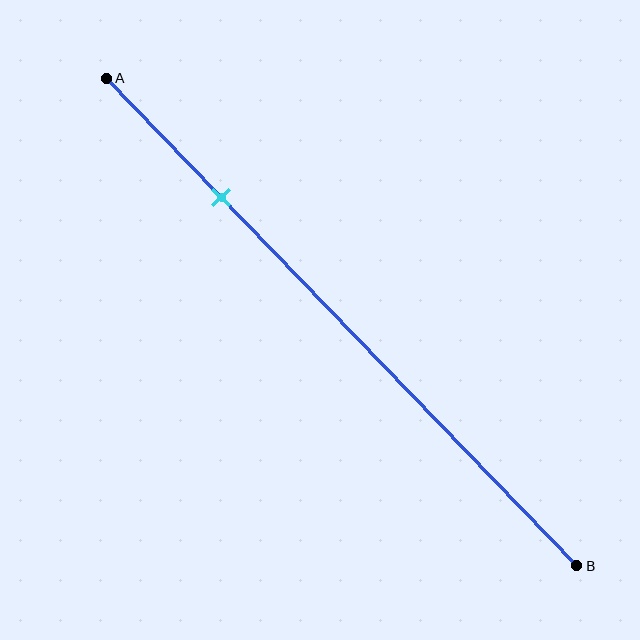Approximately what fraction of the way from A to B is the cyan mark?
The cyan mark is approximately 25% of the way from A to B.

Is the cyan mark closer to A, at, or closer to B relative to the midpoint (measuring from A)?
The cyan mark is closer to point A than the midpoint of segment AB.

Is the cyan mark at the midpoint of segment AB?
No, the mark is at about 25% from A, not at the 50% midpoint.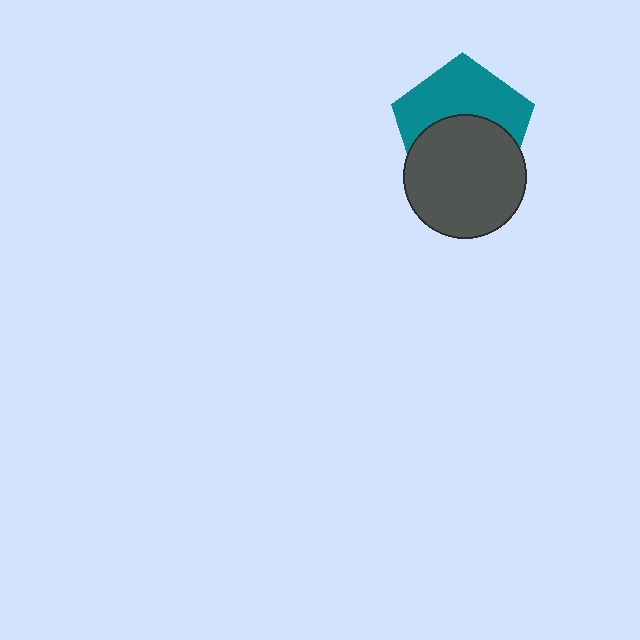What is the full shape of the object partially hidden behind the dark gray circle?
The partially hidden object is a teal pentagon.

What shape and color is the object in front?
The object in front is a dark gray circle.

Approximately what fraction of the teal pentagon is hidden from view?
Roughly 50% of the teal pentagon is hidden behind the dark gray circle.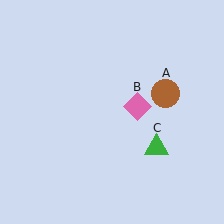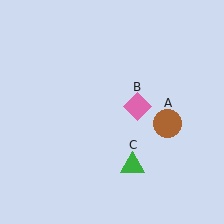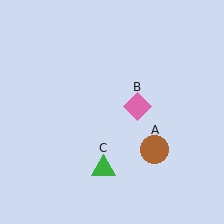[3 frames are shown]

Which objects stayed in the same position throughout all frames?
Pink diamond (object B) remained stationary.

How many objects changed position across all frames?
2 objects changed position: brown circle (object A), green triangle (object C).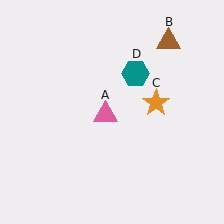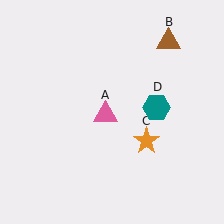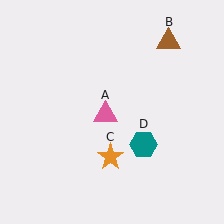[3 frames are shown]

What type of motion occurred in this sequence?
The orange star (object C), teal hexagon (object D) rotated clockwise around the center of the scene.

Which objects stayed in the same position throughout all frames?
Pink triangle (object A) and brown triangle (object B) remained stationary.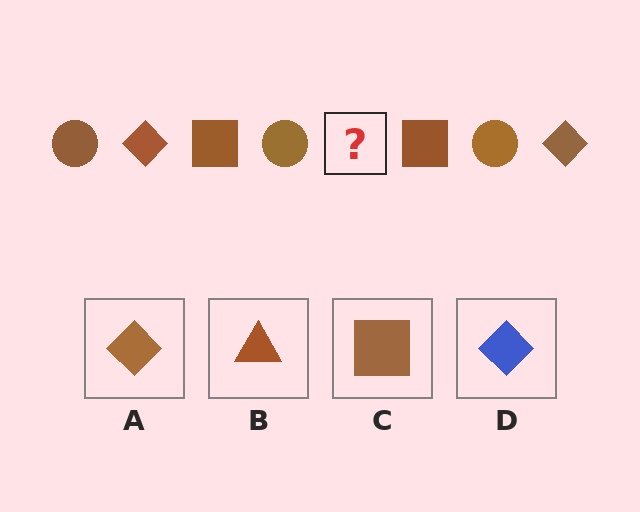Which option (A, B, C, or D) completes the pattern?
A.